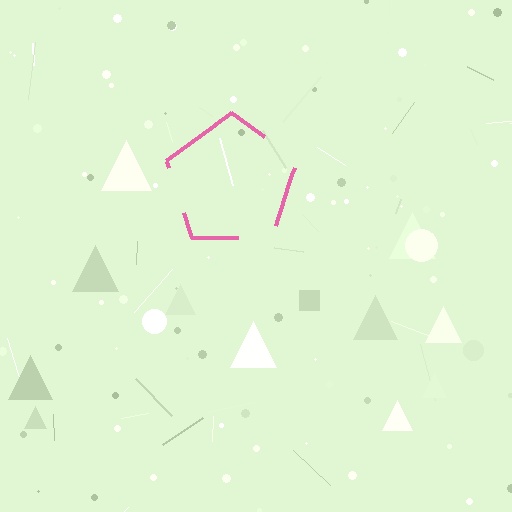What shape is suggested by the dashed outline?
The dashed outline suggests a pentagon.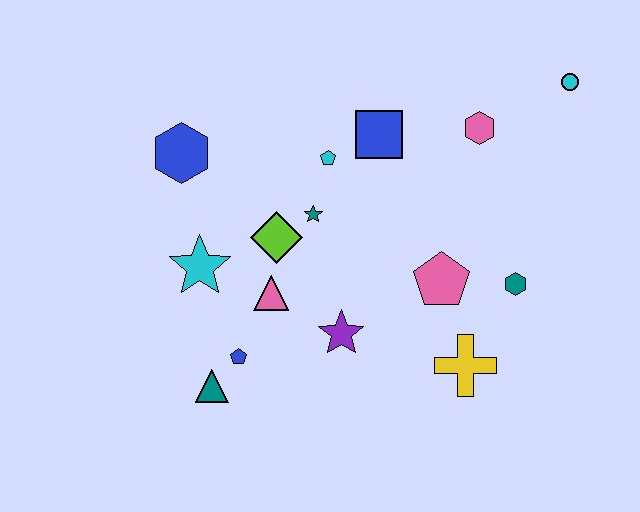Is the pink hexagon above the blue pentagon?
Yes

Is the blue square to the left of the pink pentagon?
Yes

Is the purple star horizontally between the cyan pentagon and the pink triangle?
No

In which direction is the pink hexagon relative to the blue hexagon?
The pink hexagon is to the right of the blue hexagon.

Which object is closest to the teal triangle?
The blue pentagon is closest to the teal triangle.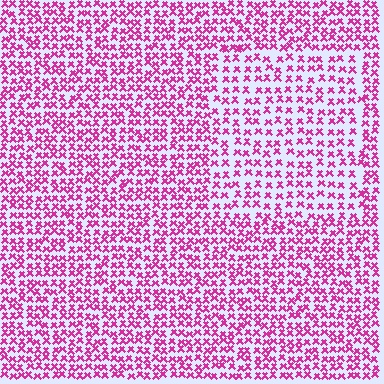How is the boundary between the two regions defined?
The boundary is defined by a change in element density (approximately 1.6x ratio). All elements are the same color, size, and shape.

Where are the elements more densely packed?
The elements are more densely packed outside the rectangle boundary.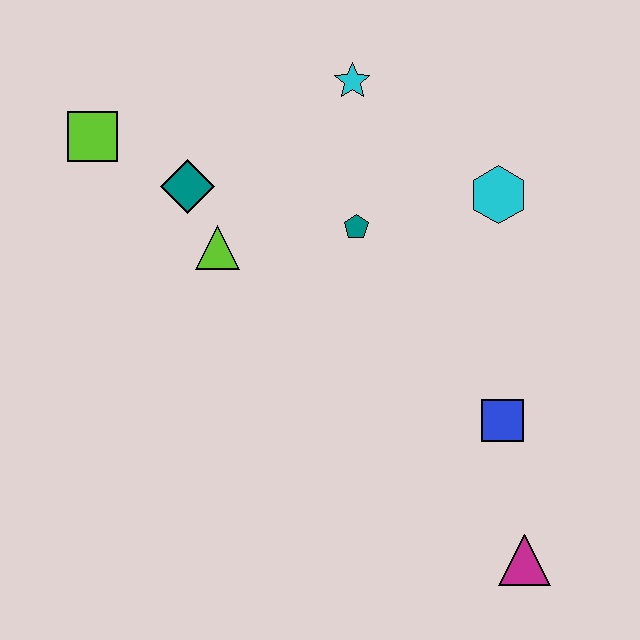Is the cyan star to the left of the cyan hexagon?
Yes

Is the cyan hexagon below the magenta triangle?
No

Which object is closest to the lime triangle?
The teal diamond is closest to the lime triangle.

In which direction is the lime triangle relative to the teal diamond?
The lime triangle is below the teal diamond.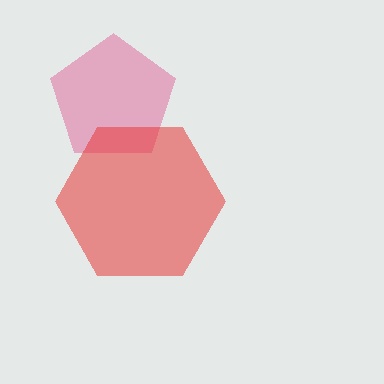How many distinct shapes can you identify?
There are 2 distinct shapes: a pink pentagon, a red hexagon.